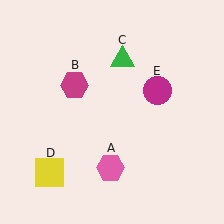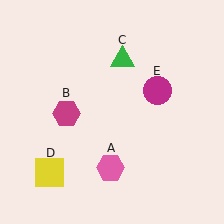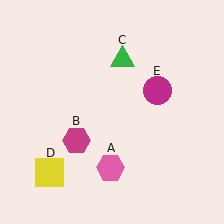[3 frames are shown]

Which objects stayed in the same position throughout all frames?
Pink hexagon (object A) and green triangle (object C) and yellow square (object D) and magenta circle (object E) remained stationary.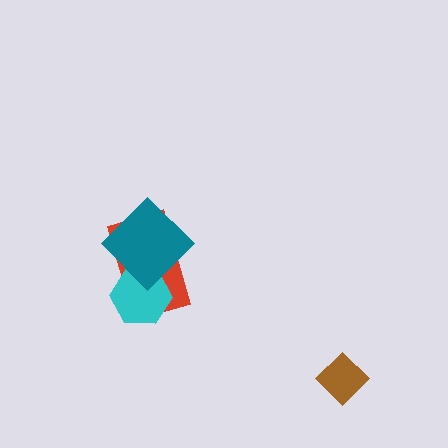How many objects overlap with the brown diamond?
0 objects overlap with the brown diamond.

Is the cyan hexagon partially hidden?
Yes, it is partially covered by another shape.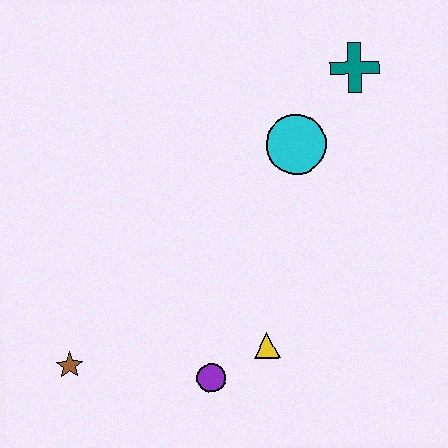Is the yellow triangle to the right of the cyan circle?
No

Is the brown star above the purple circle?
Yes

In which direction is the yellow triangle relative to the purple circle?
The yellow triangle is to the right of the purple circle.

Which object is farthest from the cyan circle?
The brown star is farthest from the cyan circle.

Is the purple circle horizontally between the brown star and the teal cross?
Yes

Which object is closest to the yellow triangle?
The purple circle is closest to the yellow triangle.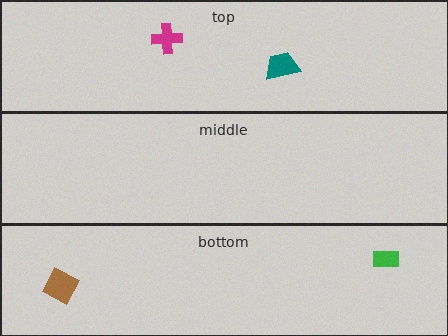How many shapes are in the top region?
2.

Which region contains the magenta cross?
The top region.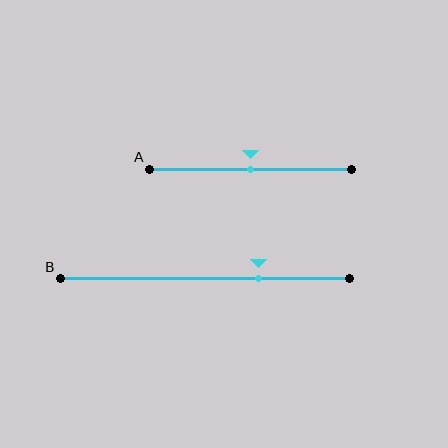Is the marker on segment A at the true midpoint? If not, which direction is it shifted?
Yes, the marker on segment A is at the true midpoint.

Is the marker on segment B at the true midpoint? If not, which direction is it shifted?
No, the marker on segment B is shifted to the right by about 18% of the segment length.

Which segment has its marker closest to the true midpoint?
Segment A has its marker closest to the true midpoint.